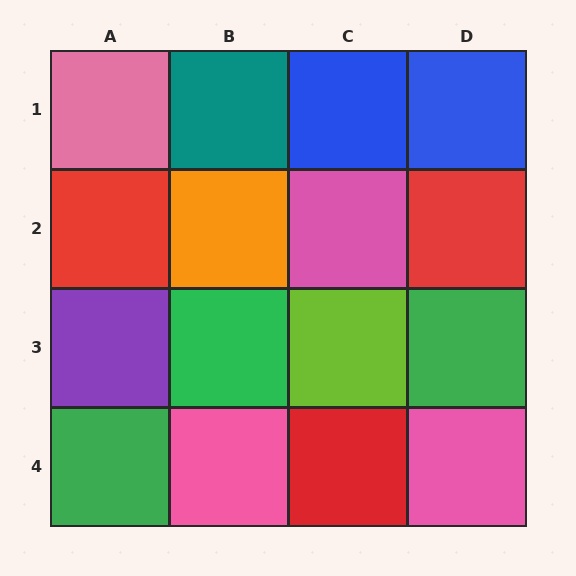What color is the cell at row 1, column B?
Teal.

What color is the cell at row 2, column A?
Red.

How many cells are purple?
1 cell is purple.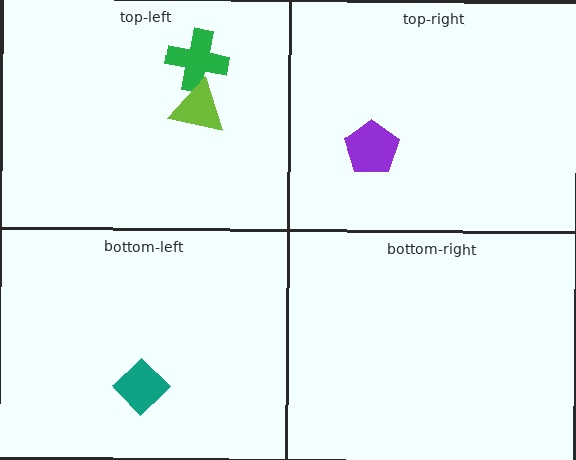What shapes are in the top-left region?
The green cross, the lime triangle.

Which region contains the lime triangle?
The top-left region.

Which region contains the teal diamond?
The bottom-left region.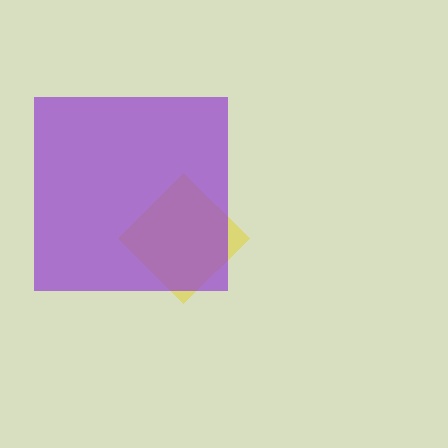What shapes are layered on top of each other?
The layered shapes are: a yellow diamond, a purple square.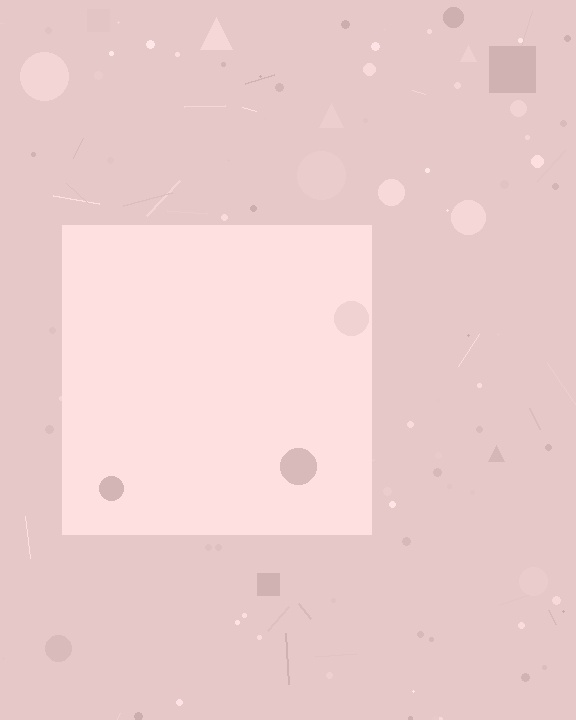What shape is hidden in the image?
A square is hidden in the image.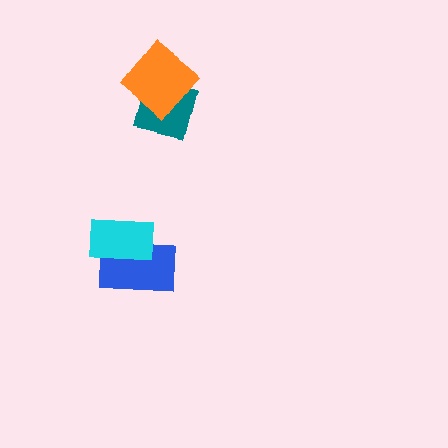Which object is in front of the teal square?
The orange diamond is in front of the teal square.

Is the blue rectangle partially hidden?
Yes, it is partially covered by another shape.